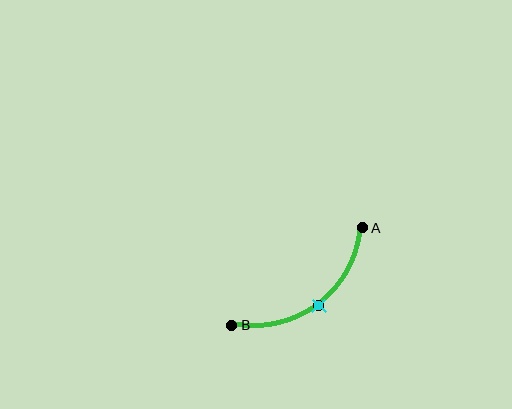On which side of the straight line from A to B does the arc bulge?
The arc bulges below and to the right of the straight line connecting A and B.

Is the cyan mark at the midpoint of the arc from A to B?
Yes. The cyan mark lies on the arc at equal arc-length from both A and B — it is the arc midpoint.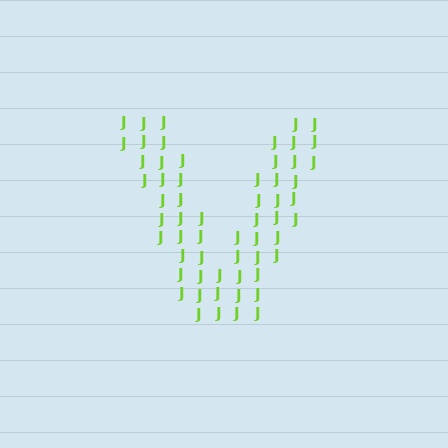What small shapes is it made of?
It is made of small letter J's.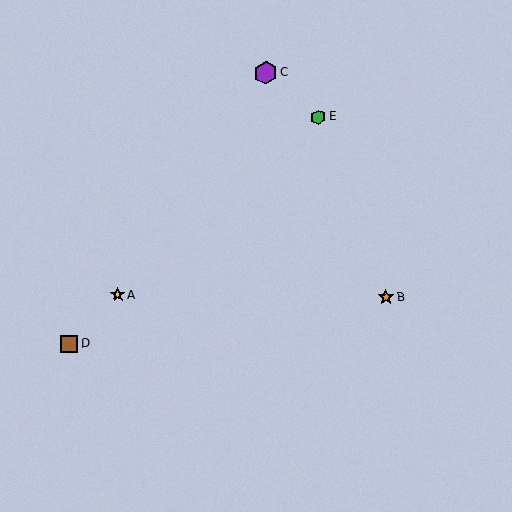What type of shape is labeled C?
Shape C is a purple hexagon.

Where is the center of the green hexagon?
The center of the green hexagon is at (318, 117).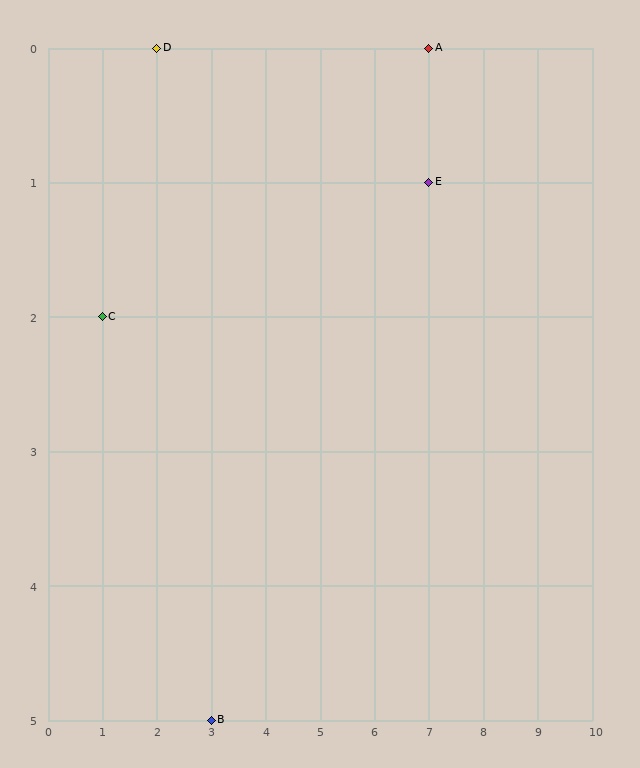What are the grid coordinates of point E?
Point E is at grid coordinates (7, 1).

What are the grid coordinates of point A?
Point A is at grid coordinates (7, 0).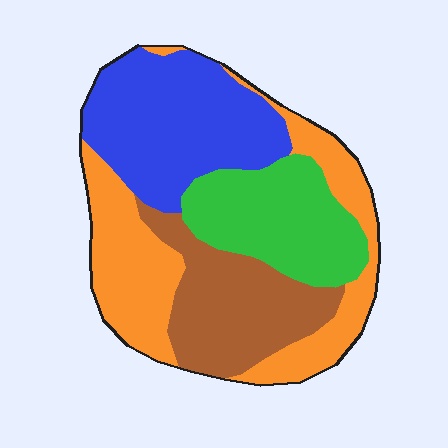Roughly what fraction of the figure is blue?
Blue takes up about one quarter (1/4) of the figure.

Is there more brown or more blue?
Blue.